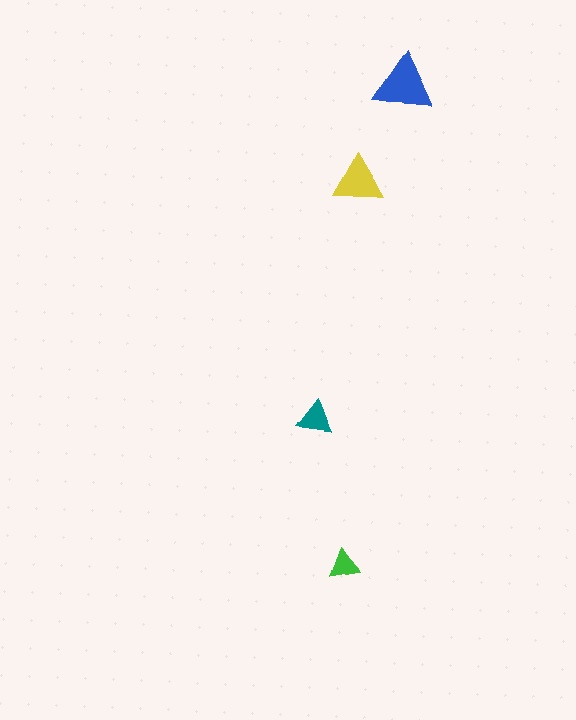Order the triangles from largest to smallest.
the blue one, the yellow one, the teal one, the green one.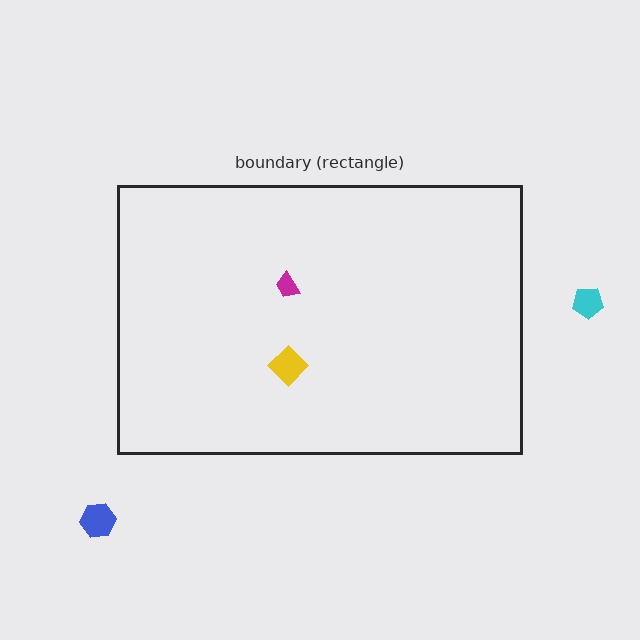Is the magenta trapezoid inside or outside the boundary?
Inside.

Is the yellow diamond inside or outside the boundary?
Inside.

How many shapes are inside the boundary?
2 inside, 2 outside.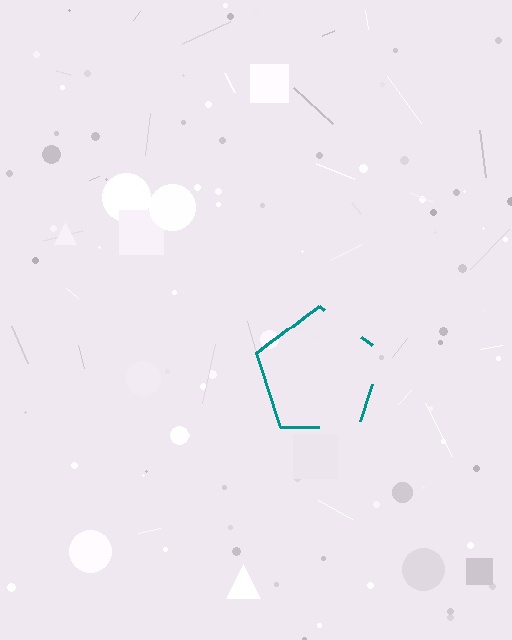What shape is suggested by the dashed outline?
The dashed outline suggests a pentagon.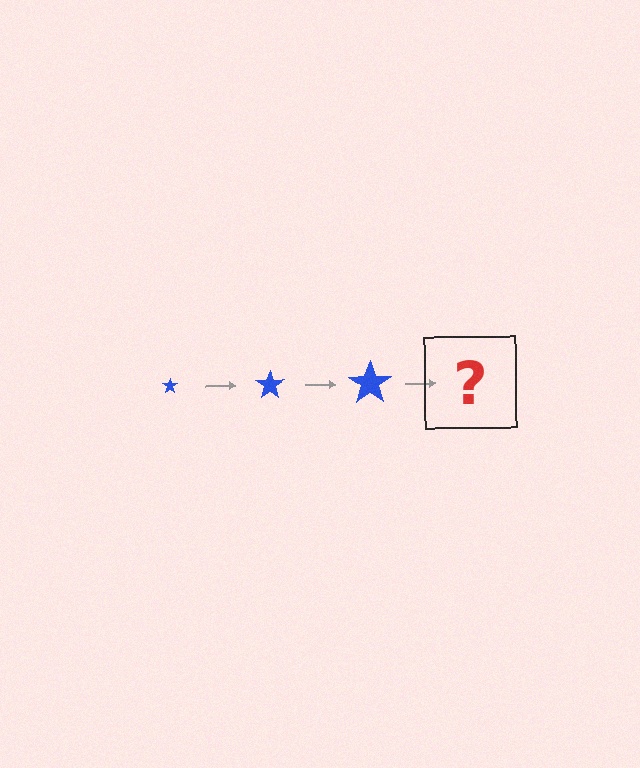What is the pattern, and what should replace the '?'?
The pattern is that the star gets progressively larger each step. The '?' should be a blue star, larger than the previous one.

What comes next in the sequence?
The next element should be a blue star, larger than the previous one.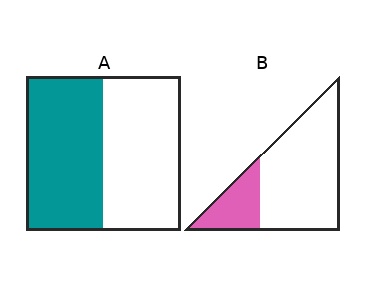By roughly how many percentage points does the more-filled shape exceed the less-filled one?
By roughly 25 percentage points (A over B).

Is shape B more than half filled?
No.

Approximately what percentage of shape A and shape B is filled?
A is approximately 50% and B is approximately 25%.